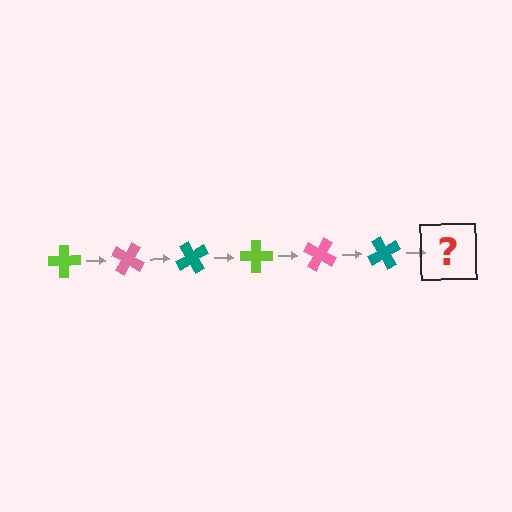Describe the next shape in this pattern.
It should be a lime cross, rotated 180 degrees from the start.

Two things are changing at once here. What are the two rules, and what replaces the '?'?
The two rules are that it rotates 30 degrees each step and the color cycles through lime, pink, and teal. The '?' should be a lime cross, rotated 180 degrees from the start.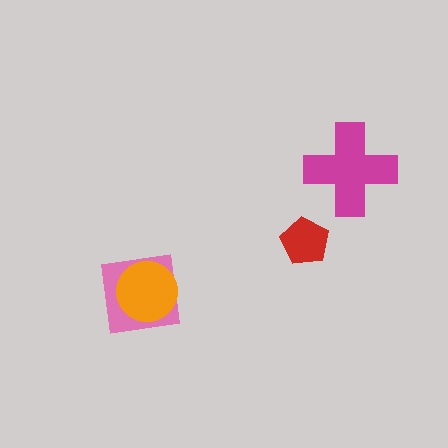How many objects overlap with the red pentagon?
0 objects overlap with the red pentagon.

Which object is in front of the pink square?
The orange circle is in front of the pink square.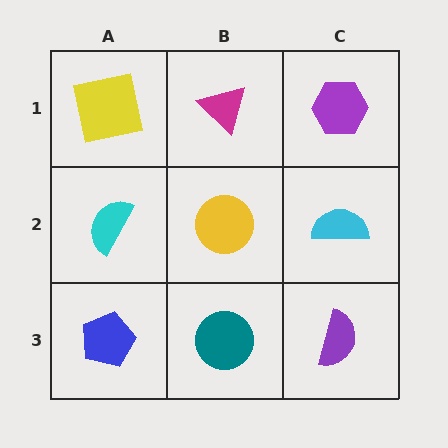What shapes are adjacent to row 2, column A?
A yellow square (row 1, column A), a blue pentagon (row 3, column A), a yellow circle (row 2, column B).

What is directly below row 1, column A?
A cyan semicircle.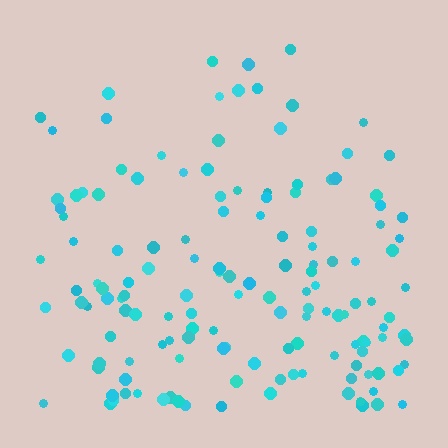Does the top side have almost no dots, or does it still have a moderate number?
Still a moderate number, just noticeably fewer than the bottom.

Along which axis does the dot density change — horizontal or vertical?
Vertical.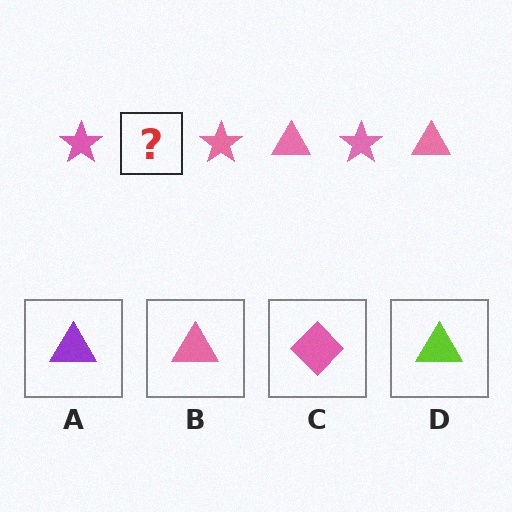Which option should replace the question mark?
Option B.